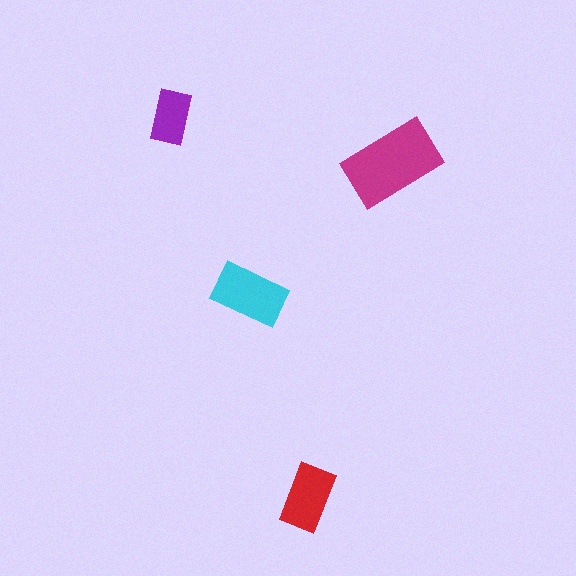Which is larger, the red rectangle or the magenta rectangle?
The magenta one.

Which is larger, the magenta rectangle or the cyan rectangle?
The magenta one.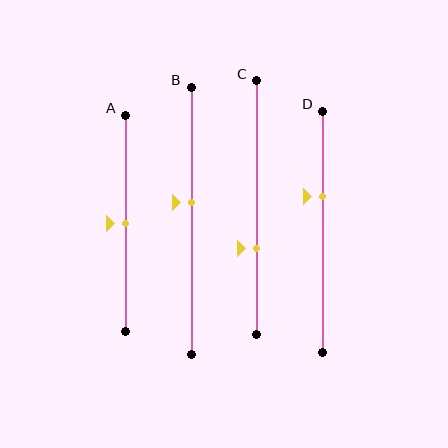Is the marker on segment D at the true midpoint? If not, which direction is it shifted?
No, the marker on segment D is shifted upward by about 15% of the segment length.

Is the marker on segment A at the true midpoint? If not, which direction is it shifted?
Yes, the marker on segment A is at the true midpoint.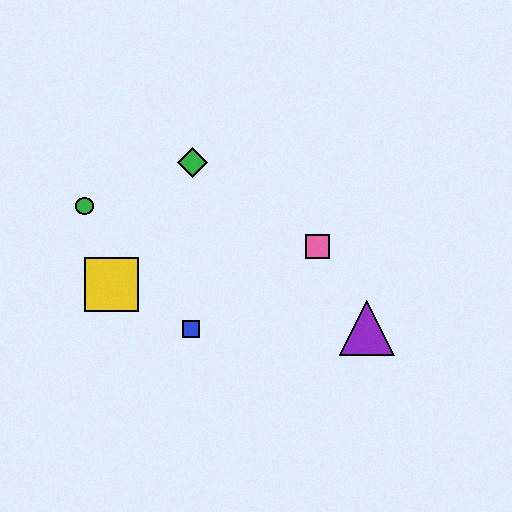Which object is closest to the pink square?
The purple triangle is closest to the pink square.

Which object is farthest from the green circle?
The purple triangle is farthest from the green circle.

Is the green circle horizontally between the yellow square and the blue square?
No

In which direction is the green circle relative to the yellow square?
The green circle is above the yellow square.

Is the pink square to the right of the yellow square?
Yes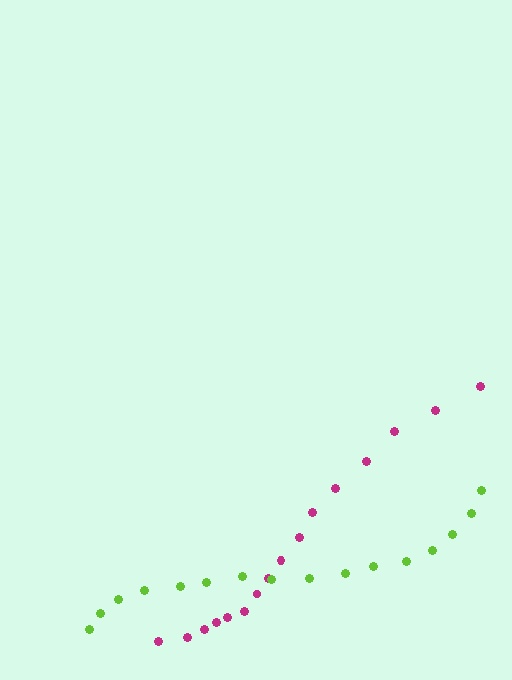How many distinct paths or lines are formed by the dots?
There are 2 distinct paths.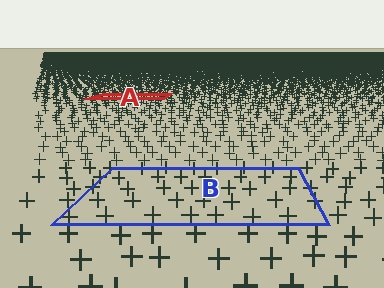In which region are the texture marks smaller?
The texture marks are smaller in region A, because it is farther away.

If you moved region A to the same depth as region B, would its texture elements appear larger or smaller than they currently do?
They would appear larger. At a closer depth, the same texture elements are projected at a bigger on-screen size.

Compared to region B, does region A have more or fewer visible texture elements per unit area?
Region A has more texture elements per unit area — they are packed more densely because it is farther away.